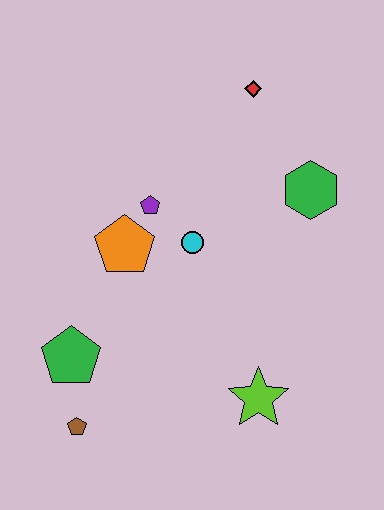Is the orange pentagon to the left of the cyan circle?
Yes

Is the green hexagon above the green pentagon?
Yes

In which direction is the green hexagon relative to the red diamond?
The green hexagon is below the red diamond.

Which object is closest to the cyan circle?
The purple pentagon is closest to the cyan circle.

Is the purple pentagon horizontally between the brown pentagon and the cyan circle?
Yes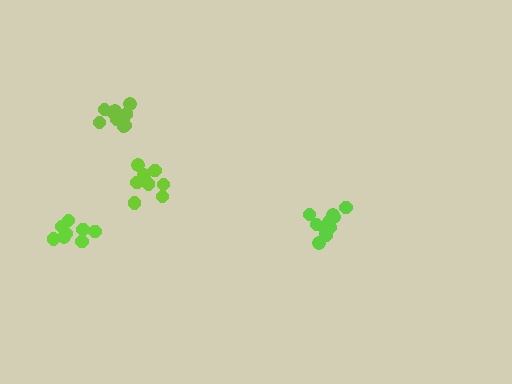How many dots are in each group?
Group 1: 8 dots, Group 2: 8 dots, Group 3: 12 dots, Group 4: 12 dots (40 total).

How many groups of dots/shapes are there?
There are 4 groups.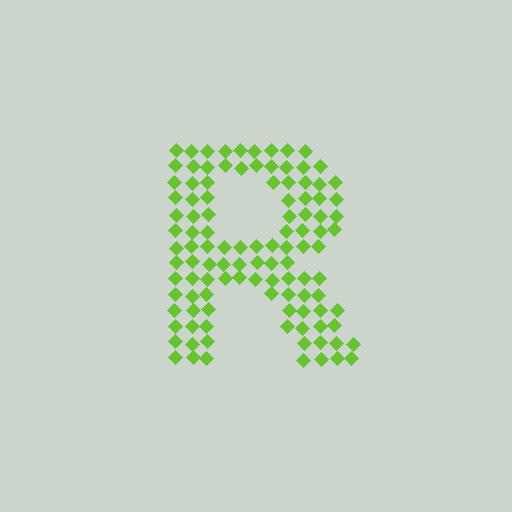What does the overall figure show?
The overall figure shows the letter R.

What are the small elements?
The small elements are diamonds.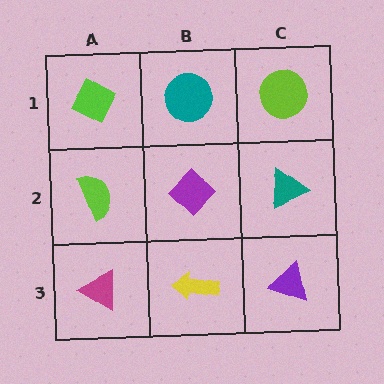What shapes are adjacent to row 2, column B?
A teal circle (row 1, column B), a yellow arrow (row 3, column B), a lime semicircle (row 2, column A), a teal triangle (row 2, column C).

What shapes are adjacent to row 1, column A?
A lime semicircle (row 2, column A), a teal circle (row 1, column B).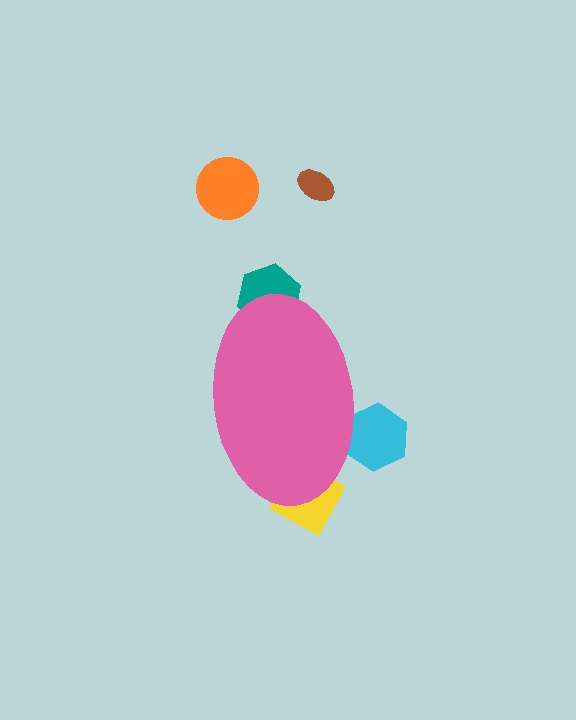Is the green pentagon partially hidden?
Yes, the green pentagon is partially hidden behind the pink ellipse.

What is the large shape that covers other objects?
A pink ellipse.